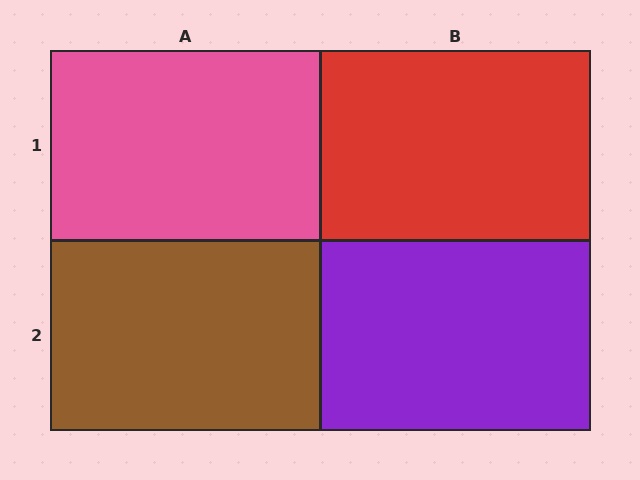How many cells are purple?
1 cell is purple.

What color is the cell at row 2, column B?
Purple.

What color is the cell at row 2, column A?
Brown.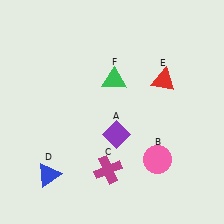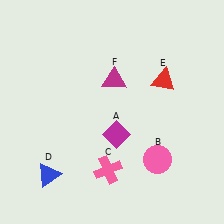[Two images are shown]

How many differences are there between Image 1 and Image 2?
There are 3 differences between the two images.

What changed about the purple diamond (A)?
In Image 1, A is purple. In Image 2, it changed to magenta.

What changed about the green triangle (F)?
In Image 1, F is green. In Image 2, it changed to magenta.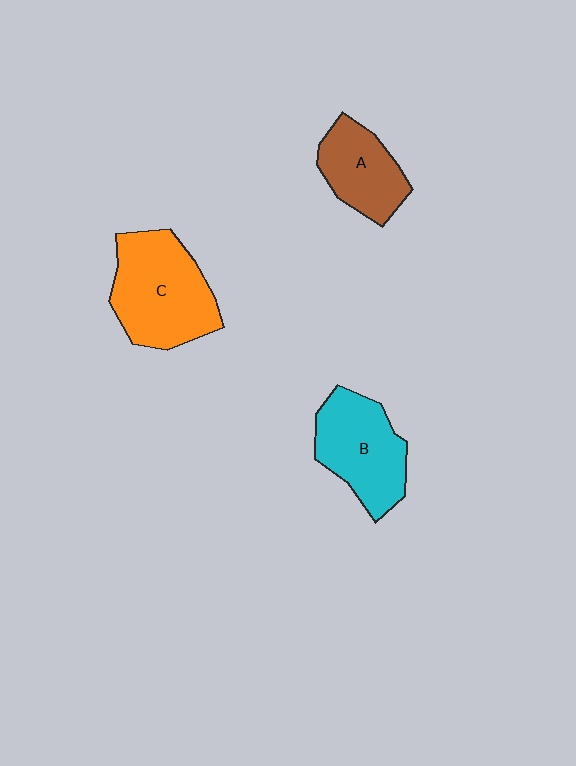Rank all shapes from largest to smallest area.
From largest to smallest: C (orange), B (cyan), A (brown).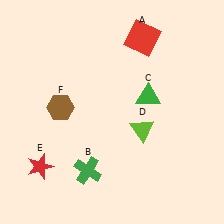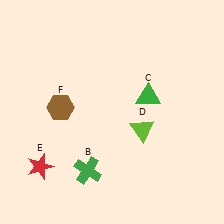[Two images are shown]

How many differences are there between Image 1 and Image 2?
There is 1 difference between the two images.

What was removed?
The red square (A) was removed in Image 2.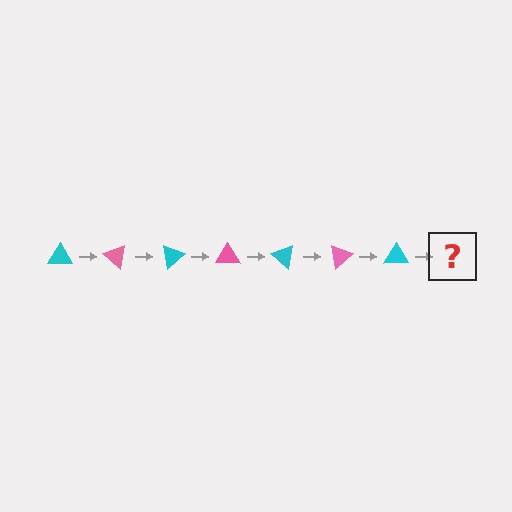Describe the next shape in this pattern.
It should be a pink triangle, rotated 280 degrees from the start.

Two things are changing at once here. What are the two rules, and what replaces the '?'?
The two rules are that it rotates 40 degrees each step and the color cycles through cyan and pink. The '?' should be a pink triangle, rotated 280 degrees from the start.